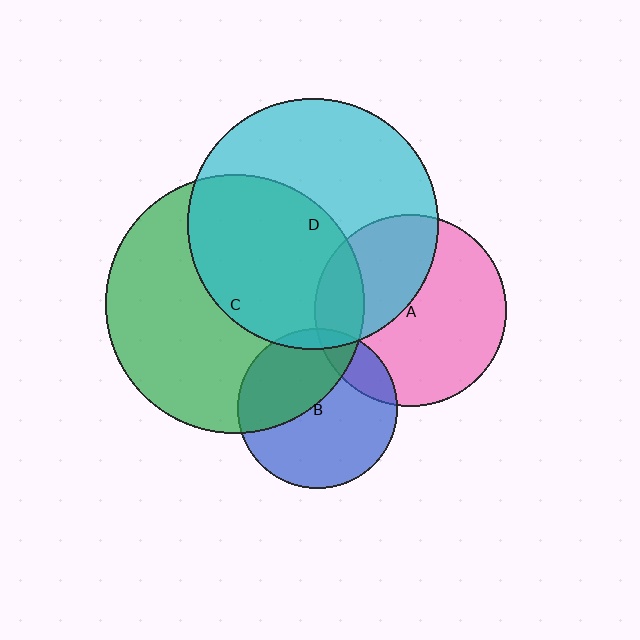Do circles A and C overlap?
Yes.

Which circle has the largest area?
Circle C (green).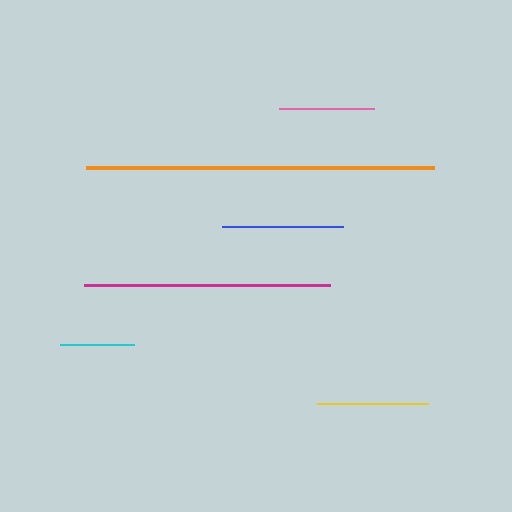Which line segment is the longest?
The orange line is the longest at approximately 347 pixels.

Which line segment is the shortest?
The cyan line is the shortest at approximately 74 pixels.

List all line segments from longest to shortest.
From longest to shortest: orange, magenta, blue, yellow, pink, cyan.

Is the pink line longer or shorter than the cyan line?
The pink line is longer than the cyan line.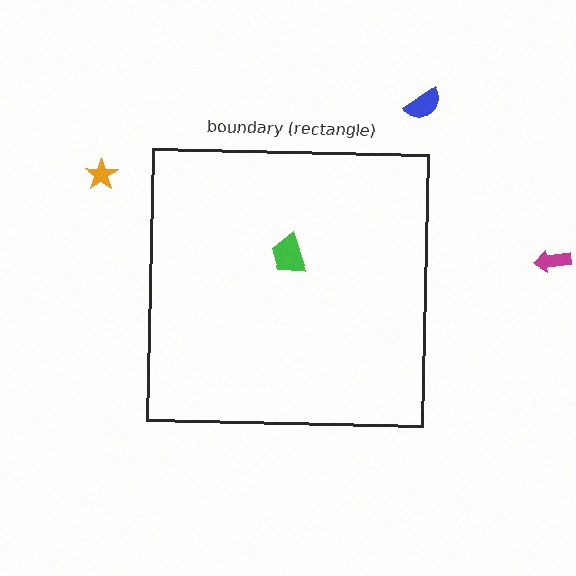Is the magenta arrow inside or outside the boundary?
Outside.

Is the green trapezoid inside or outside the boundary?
Inside.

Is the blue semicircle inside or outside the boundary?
Outside.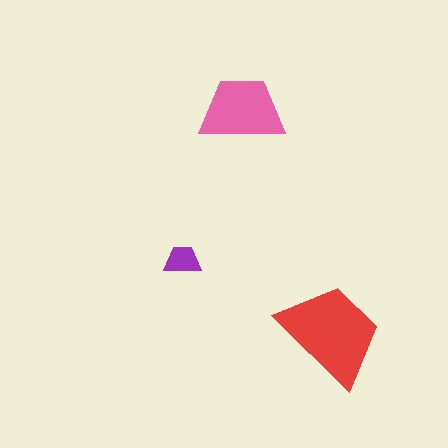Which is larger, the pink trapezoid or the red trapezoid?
The red one.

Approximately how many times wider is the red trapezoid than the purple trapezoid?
About 3 times wider.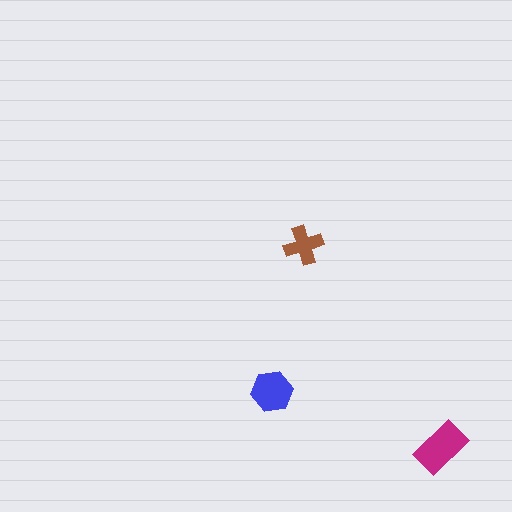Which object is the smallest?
The brown cross.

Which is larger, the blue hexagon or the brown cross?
The blue hexagon.